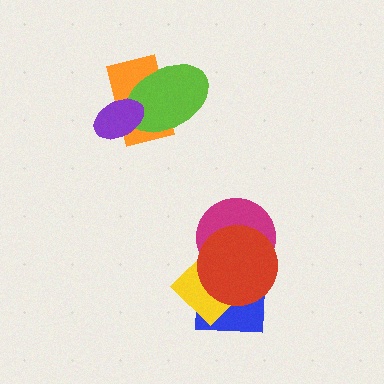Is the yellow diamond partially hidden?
Yes, it is partially covered by another shape.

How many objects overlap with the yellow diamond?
3 objects overlap with the yellow diamond.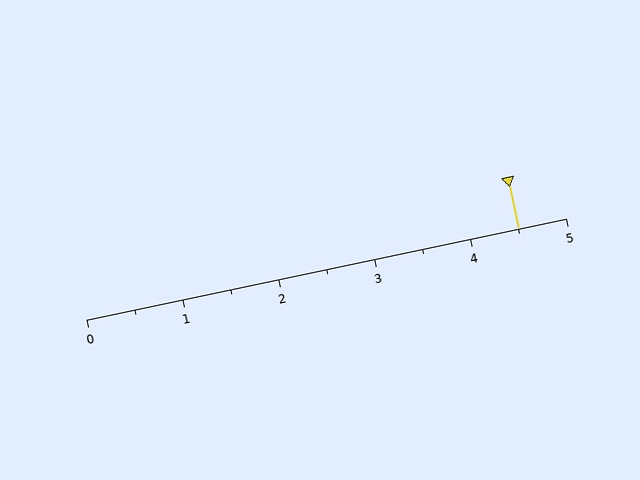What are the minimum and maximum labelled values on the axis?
The axis runs from 0 to 5.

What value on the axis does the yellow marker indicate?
The marker indicates approximately 4.5.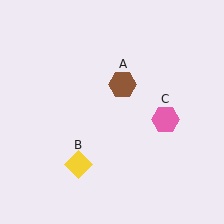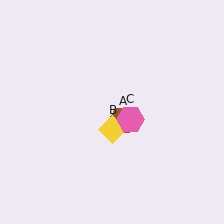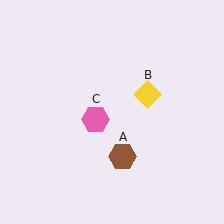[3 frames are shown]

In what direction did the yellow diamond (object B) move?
The yellow diamond (object B) moved up and to the right.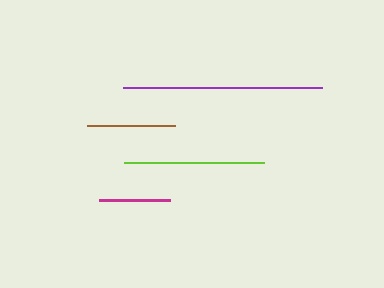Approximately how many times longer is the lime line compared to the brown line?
The lime line is approximately 1.6 times the length of the brown line.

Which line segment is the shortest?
The magenta line is the shortest at approximately 71 pixels.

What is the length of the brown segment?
The brown segment is approximately 89 pixels long.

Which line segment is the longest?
The purple line is the longest at approximately 199 pixels.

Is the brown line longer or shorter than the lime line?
The lime line is longer than the brown line.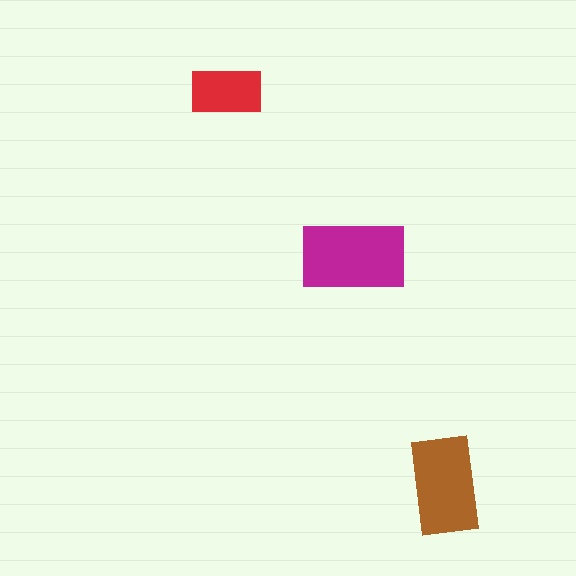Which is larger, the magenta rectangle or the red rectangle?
The magenta one.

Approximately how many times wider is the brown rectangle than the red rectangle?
About 1.5 times wider.